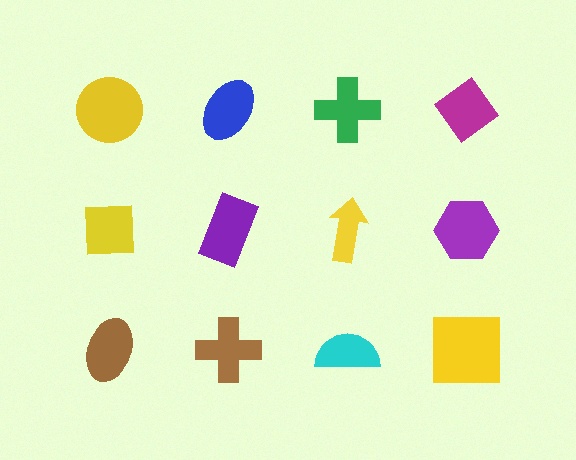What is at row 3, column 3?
A cyan semicircle.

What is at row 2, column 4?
A purple hexagon.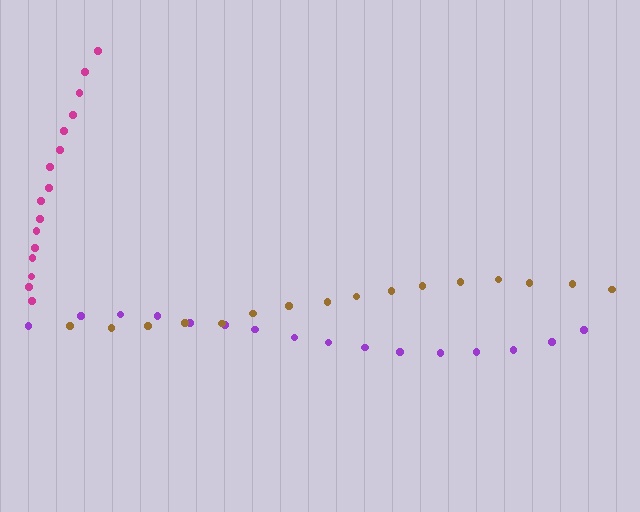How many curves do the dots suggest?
There are 3 distinct paths.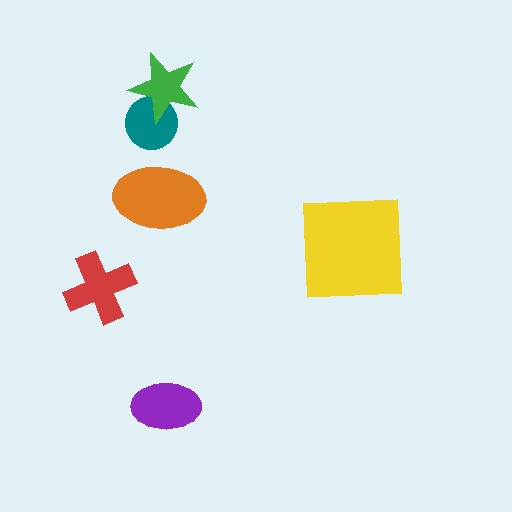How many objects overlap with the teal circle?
1 object overlaps with the teal circle.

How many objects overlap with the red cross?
0 objects overlap with the red cross.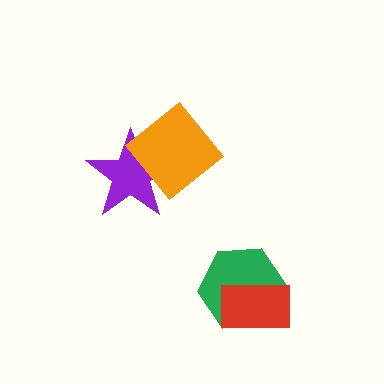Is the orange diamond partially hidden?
No, no other shape covers it.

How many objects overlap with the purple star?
1 object overlaps with the purple star.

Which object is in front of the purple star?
The orange diamond is in front of the purple star.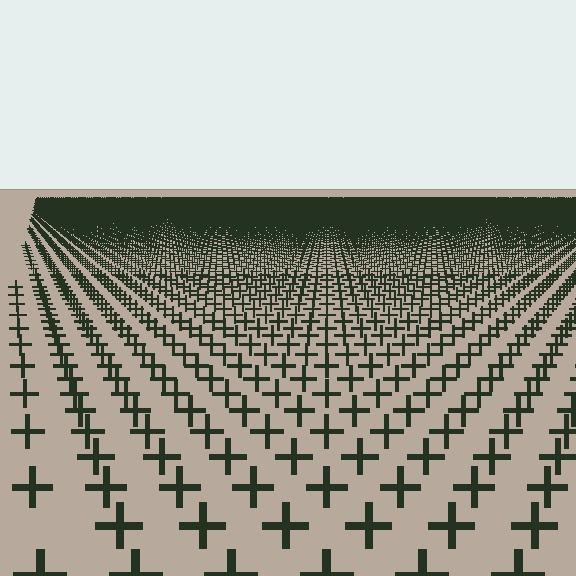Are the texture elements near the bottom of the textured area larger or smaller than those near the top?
Larger. Near the bottom, elements are closer to the viewer and appear at a bigger on-screen size.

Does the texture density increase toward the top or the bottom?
Density increases toward the top.